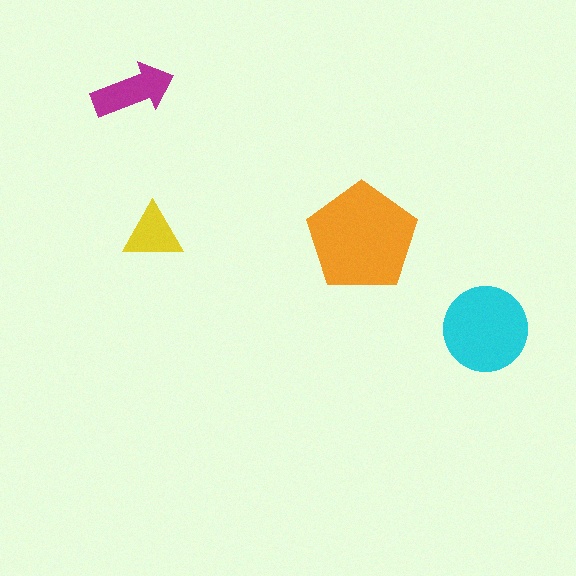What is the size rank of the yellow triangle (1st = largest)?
4th.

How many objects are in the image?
There are 4 objects in the image.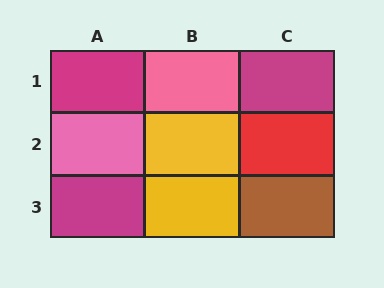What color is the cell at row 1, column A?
Magenta.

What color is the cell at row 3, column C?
Brown.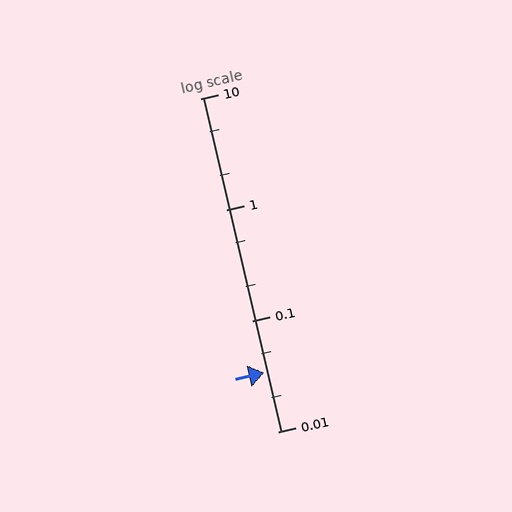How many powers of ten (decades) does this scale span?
The scale spans 3 decades, from 0.01 to 10.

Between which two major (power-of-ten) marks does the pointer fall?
The pointer is between 0.01 and 0.1.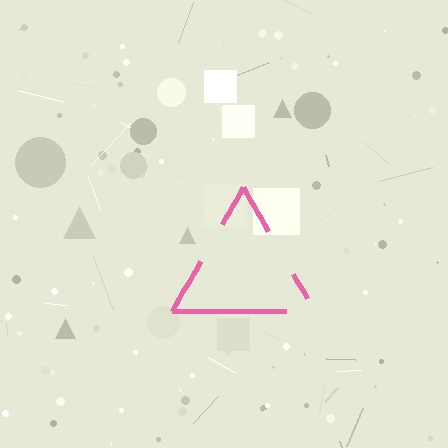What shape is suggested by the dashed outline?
The dashed outline suggests a triangle.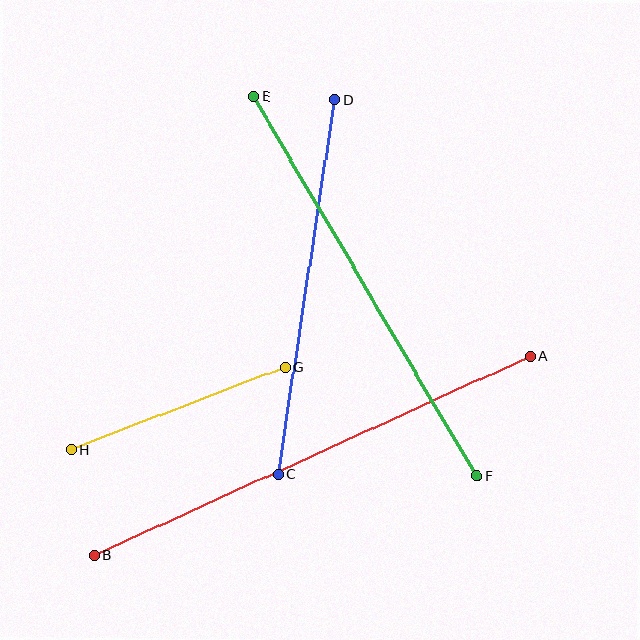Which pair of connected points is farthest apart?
Points A and B are farthest apart.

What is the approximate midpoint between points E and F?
The midpoint is at approximately (365, 286) pixels.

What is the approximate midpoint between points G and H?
The midpoint is at approximately (178, 408) pixels.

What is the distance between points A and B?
The distance is approximately 479 pixels.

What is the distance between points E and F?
The distance is approximately 439 pixels.